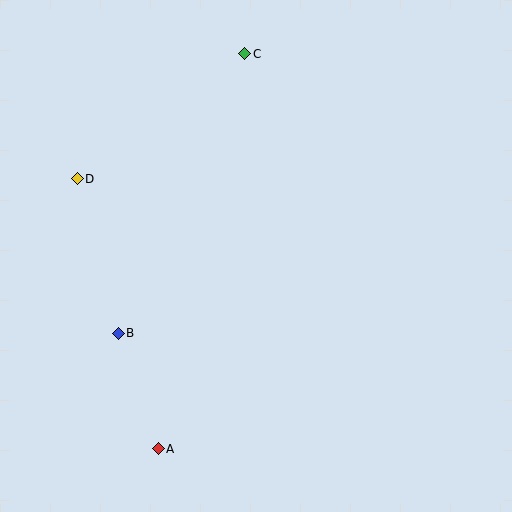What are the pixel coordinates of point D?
Point D is at (77, 179).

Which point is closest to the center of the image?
Point B at (118, 333) is closest to the center.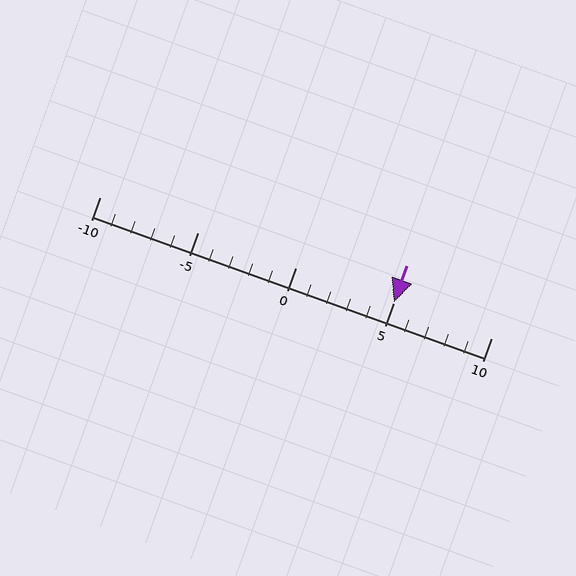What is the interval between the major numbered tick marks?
The major tick marks are spaced 5 units apart.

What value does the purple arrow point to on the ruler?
The purple arrow points to approximately 5.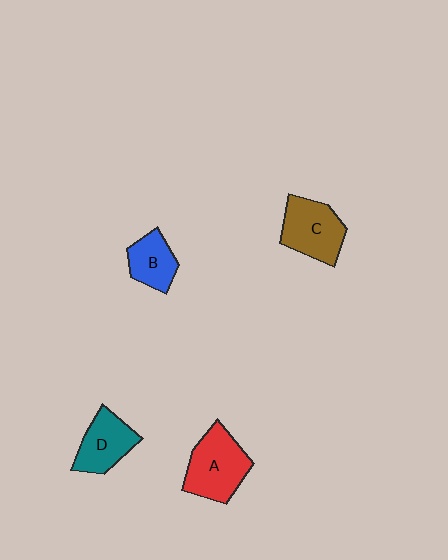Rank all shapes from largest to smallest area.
From largest to smallest: A (red), C (brown), D (teal), B (blue).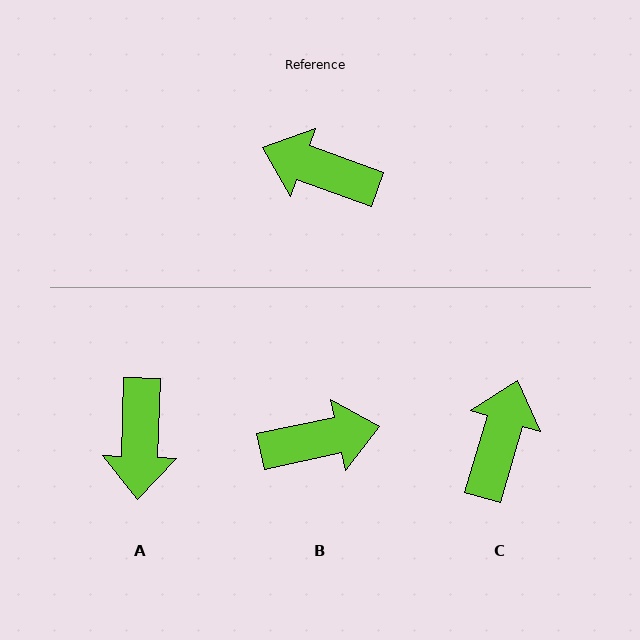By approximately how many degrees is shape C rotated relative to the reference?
Approximately 87 degrees clockwise.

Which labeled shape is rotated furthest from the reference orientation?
B, about 148 degrees away.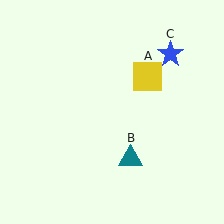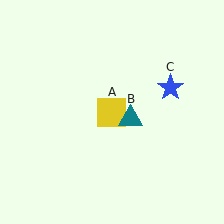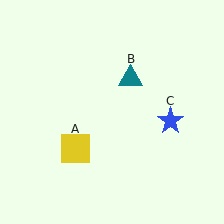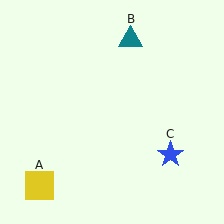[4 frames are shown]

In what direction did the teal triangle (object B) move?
The teal triangle (object B) moved up.